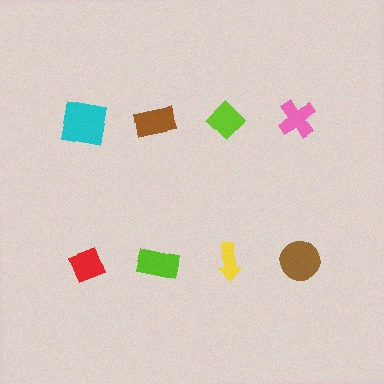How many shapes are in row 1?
4 shapes.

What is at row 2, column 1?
A red diamond.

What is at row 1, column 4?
A pink cross.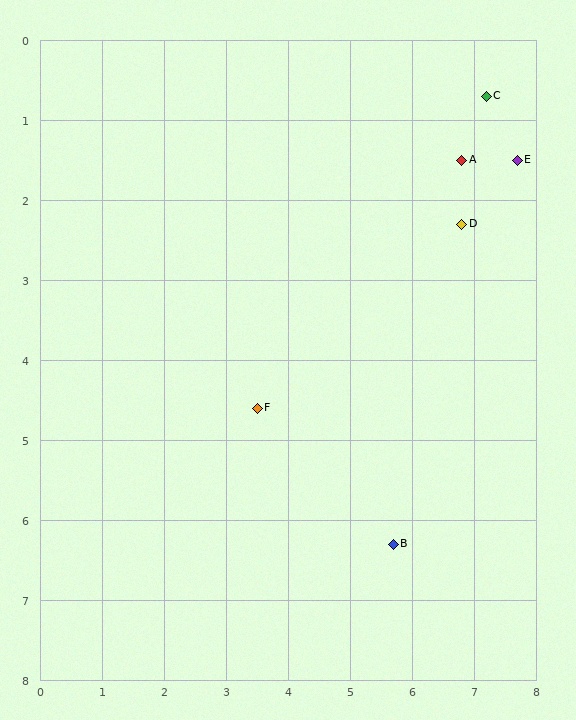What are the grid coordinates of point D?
Point D is at approximately (6.8, 2.3).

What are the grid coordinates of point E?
Point E is at approximately (7.7, 1.5).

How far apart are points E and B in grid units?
Points E and B are about 5.2 grid units apart.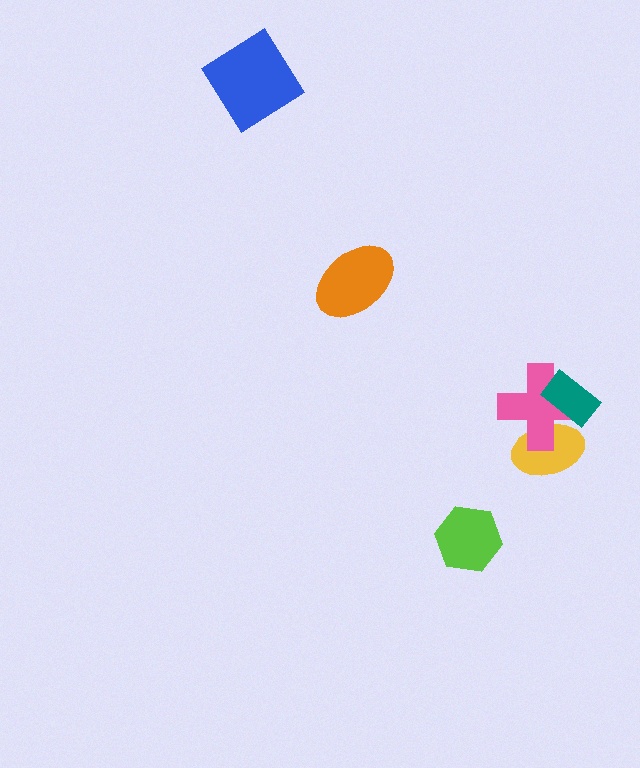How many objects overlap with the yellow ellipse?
2 objects overlap with the yellow ellipse.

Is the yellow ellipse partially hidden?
Yes, it is partially covered by another shape.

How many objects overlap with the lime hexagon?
0 objects overlap with the lime hexagon.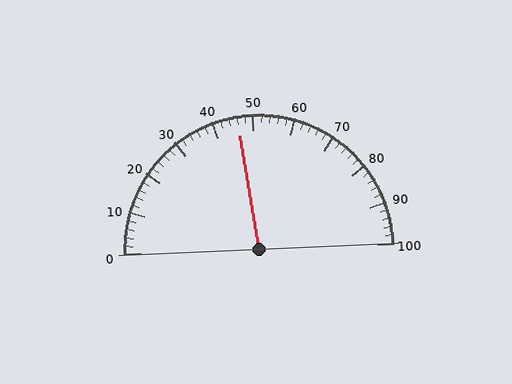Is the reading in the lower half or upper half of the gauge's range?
The reading is in the lower half of the range (0 to 100).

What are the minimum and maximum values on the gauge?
The gauge ranges from 0 to 100.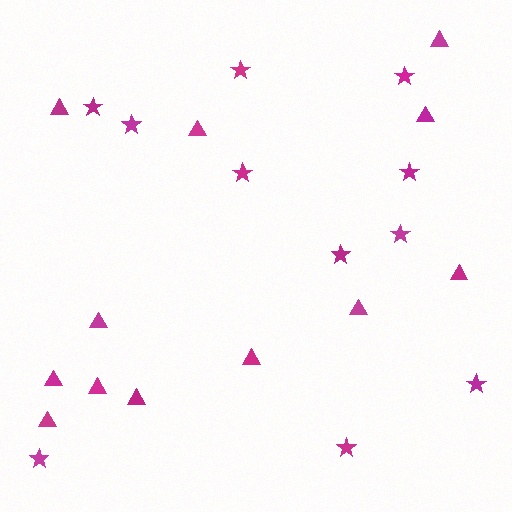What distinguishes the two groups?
There are 2 groups: one group of triangles (12) and one group of stars (11).